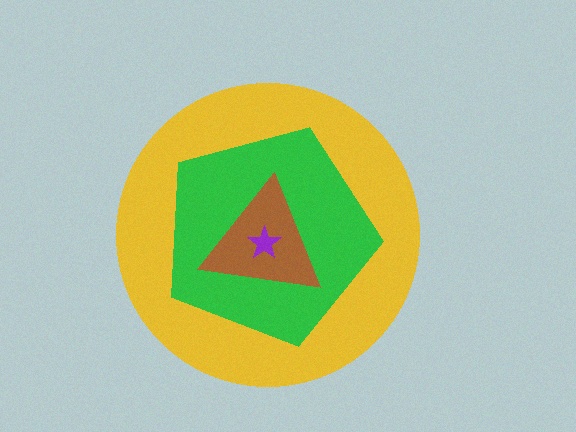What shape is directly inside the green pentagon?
The brown triangle.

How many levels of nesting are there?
4.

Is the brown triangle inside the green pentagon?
Yes.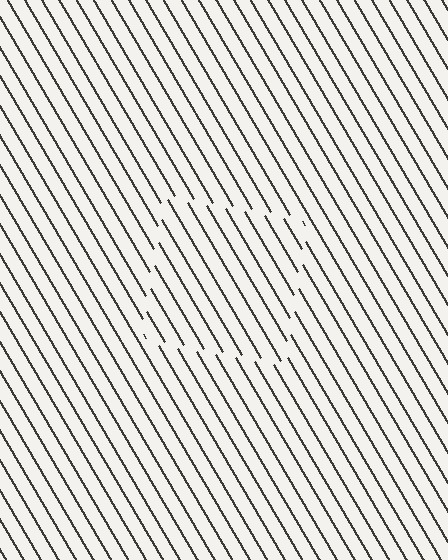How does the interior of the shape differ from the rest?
The interior of the shape contains the same grating, shifted by half a period — the contour is defined by the phase discontinuity where line-ends from the inner and outer gratings abut.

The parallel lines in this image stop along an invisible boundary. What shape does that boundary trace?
An illusory square. The interior of the shape contains the same grating, shifted by half a period — the contour is defined by the phase discontinuity where line-ends from the inner and outer gratings abut.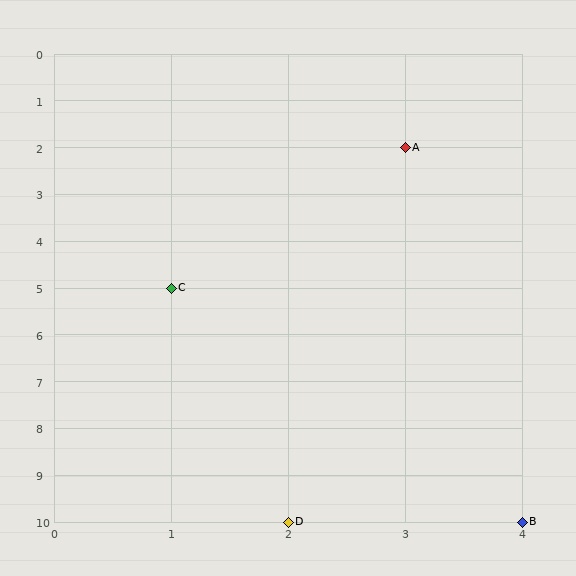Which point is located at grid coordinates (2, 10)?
Point D is at (2, 10).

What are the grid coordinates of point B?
Point B is at grid coordinates (4, 10).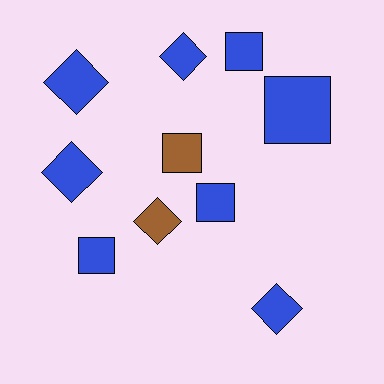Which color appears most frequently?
Blue, with 8 objects.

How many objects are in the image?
There are 10 objects.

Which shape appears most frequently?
Diamond, with 5 objects.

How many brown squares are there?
There is 1 brown square.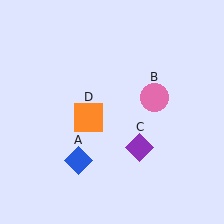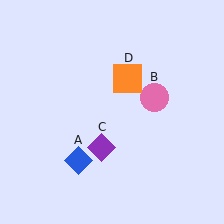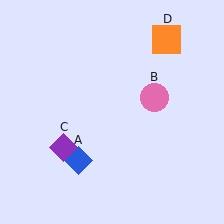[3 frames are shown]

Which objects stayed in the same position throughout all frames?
Blue diamond (object A) and pink circle (object B) remained stationary.